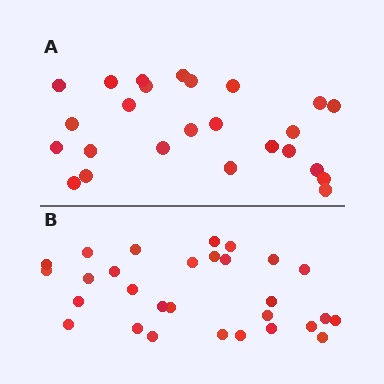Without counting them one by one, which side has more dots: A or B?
Region B (the bottom region) has more dots.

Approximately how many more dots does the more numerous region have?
Region B has about 4 more dots than region A.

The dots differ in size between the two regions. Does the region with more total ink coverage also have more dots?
No. Region A has more total ink coverage because its dots are larger, but region B actually contains more individual dots. Total area can be misleading — the number of items is what matters here.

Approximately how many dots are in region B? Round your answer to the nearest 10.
About 30 dots. (The exact count is 29, which rounds to 30.)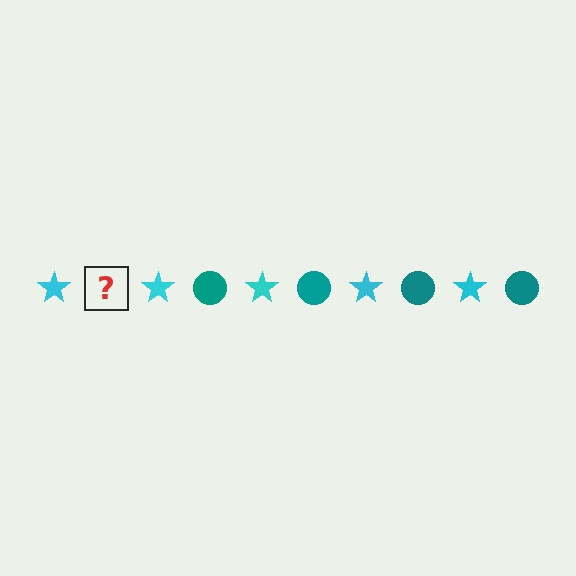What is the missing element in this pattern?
The missing element is a teal circle.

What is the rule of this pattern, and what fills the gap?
The rule is that the pattern alternates between cyan star and teal circle. The gap should be filled with a teal circle.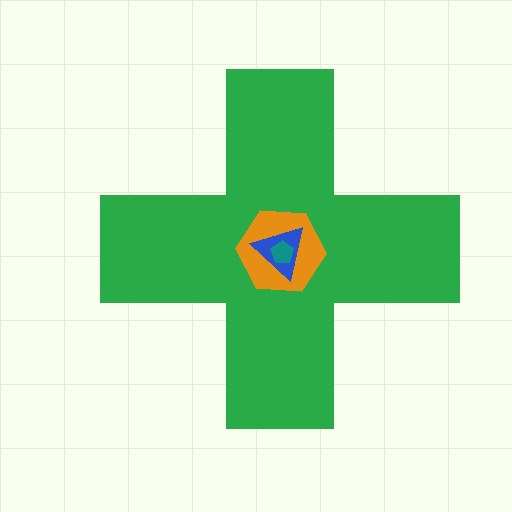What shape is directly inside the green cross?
The orange hexagon.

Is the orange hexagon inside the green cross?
Yes.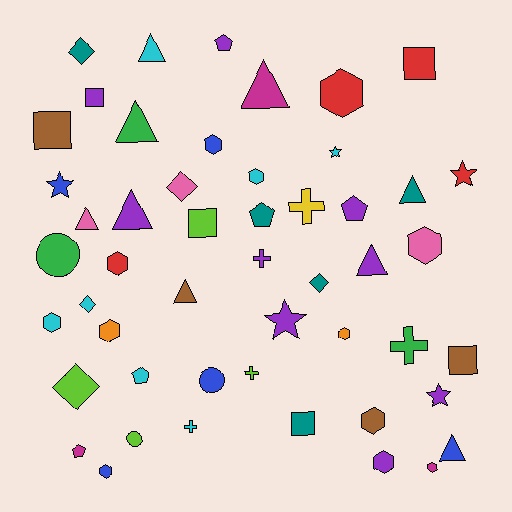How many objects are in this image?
There are 50 objects.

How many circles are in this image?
There are 3 circles.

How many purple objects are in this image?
There are 9 purple objects.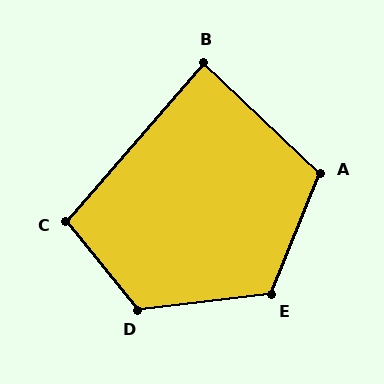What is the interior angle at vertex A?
Approximately 112 degrees (obtuse).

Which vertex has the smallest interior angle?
B, at approximately 88 degrees.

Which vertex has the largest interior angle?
D, at approximately 123 degrees.